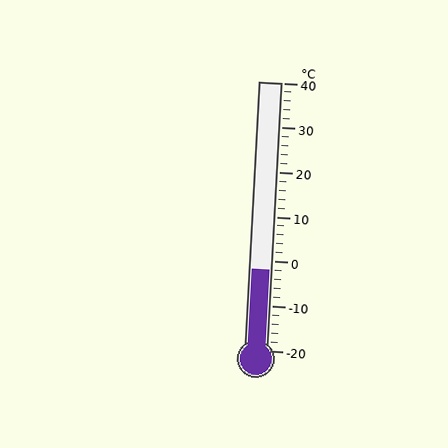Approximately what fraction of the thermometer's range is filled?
The thermometer is filled to approximately 30% of its range.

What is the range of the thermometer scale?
The thermometer scale ranges from -20°C to 40°C.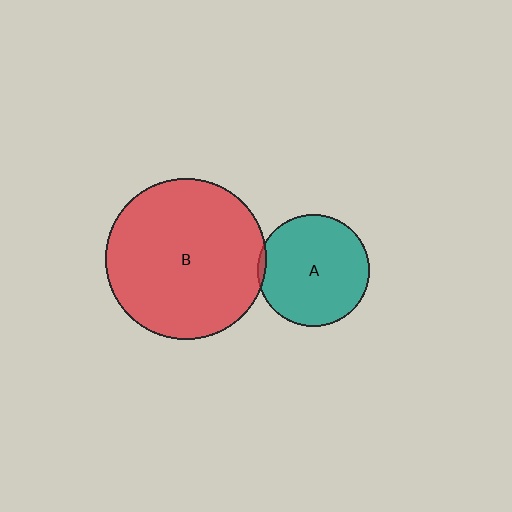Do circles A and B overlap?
Yes.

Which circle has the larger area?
Circle B (red).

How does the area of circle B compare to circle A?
Approximately 2.1 times.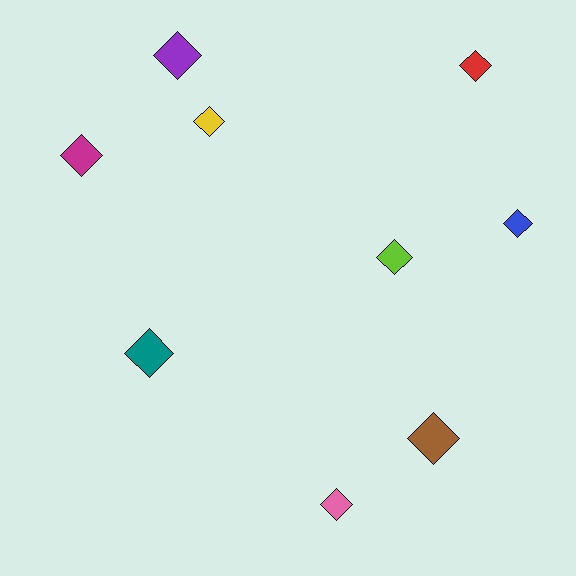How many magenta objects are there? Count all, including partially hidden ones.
There is 1 magenta object.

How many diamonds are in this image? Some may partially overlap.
There are 9 diamonds.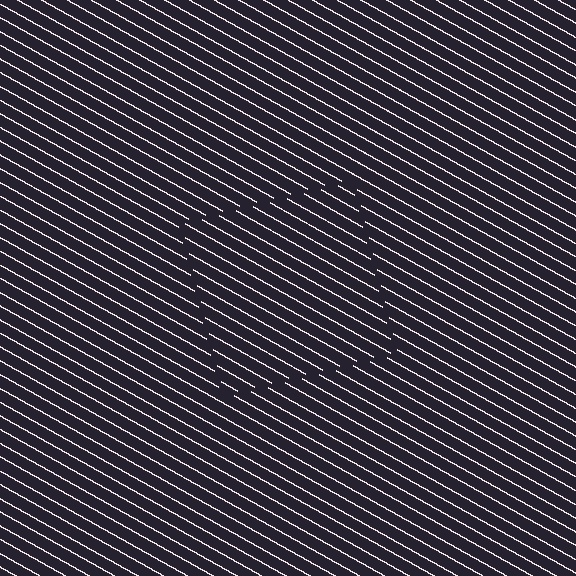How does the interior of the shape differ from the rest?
The interior of the shape contains the same grating, shifted by half a period — the contour is defined by the phase discontinuity where line-ends from the inner and outer gratings abut.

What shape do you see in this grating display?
An illusory square. The interior of the shape contains the same grating, shifted by half a period — the contour is defined by the phase discontinuity where line-ends from the inner and outer gratings abut.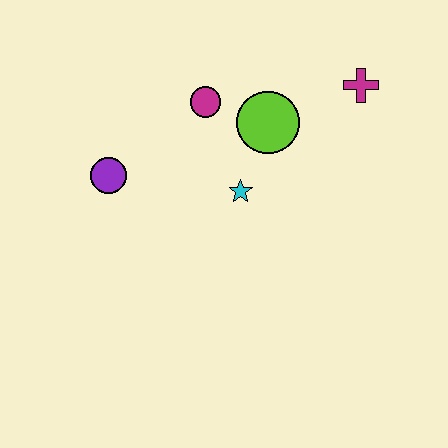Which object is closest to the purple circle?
The magenta circle is closest to the purple circle.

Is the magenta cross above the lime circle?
Yes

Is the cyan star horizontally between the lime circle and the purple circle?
Yes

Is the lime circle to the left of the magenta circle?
No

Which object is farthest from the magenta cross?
The purple circle is farthest from the magenta cross.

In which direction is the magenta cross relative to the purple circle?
The magenta cross is to the right of the purple circle.